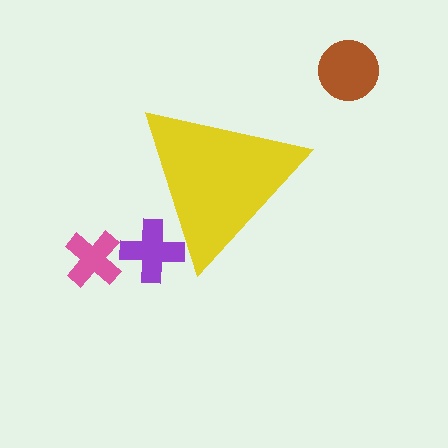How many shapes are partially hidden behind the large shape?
1 shape is partially hidden.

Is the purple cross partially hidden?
Yes, the purple cross is partially hidden behind the yellow triangle.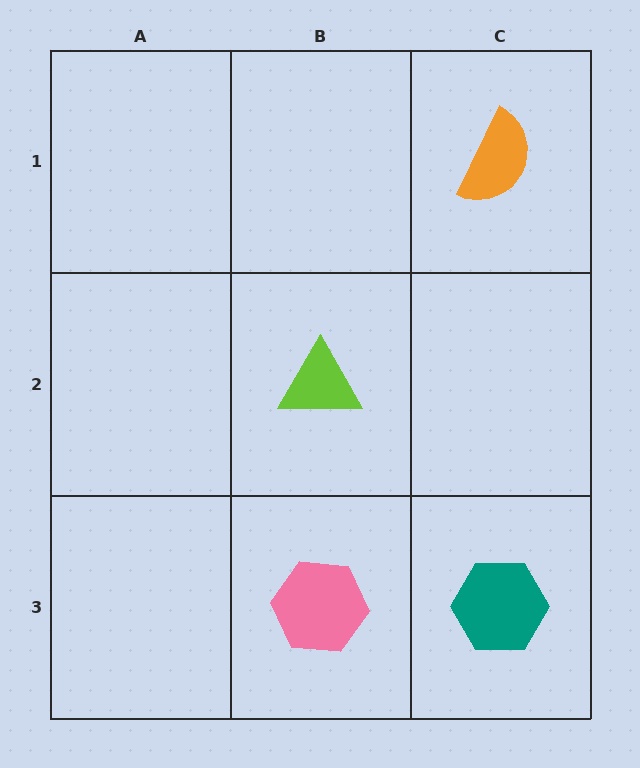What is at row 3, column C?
A teal hexagon.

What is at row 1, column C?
An orange semicircle.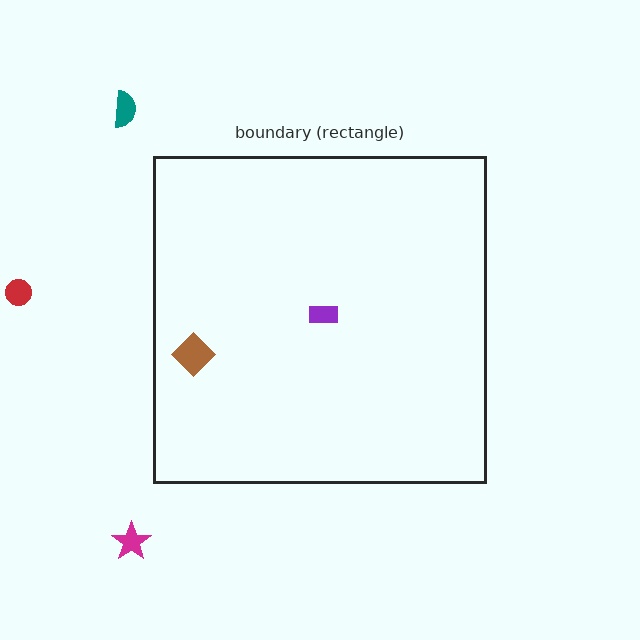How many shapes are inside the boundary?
2 inside, 3 outside.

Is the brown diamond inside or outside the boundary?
Inside.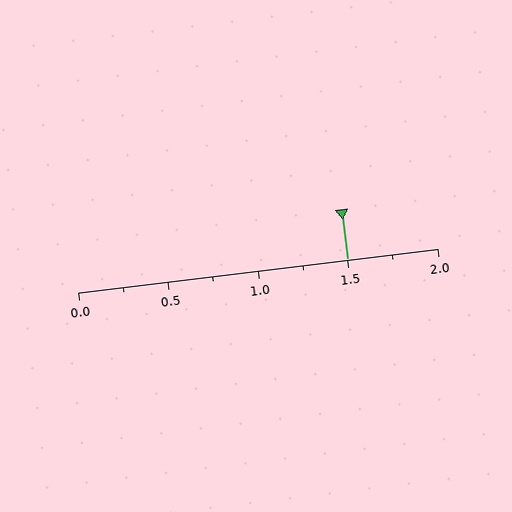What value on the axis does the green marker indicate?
The marker indicates approximately 1.5.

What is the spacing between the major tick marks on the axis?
The major ticks are spaced 0.5 apart.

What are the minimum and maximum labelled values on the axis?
The axis runs from 0.0 to 2.0.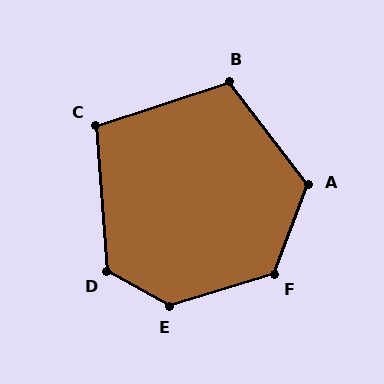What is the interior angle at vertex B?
Approximately 109 degrees (obtuse).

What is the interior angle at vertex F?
Approximately 128 degrees (obtuse).